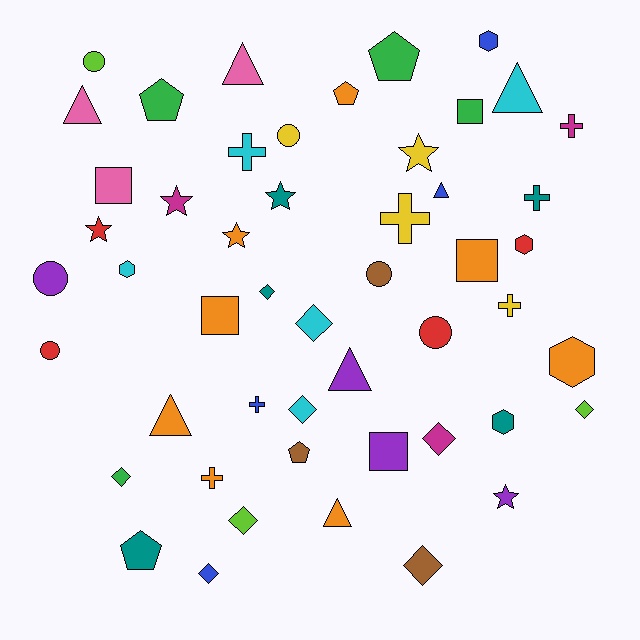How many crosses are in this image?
There are 7 crosses.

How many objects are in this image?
There are 50 objects.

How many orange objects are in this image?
There are 8 orange objects.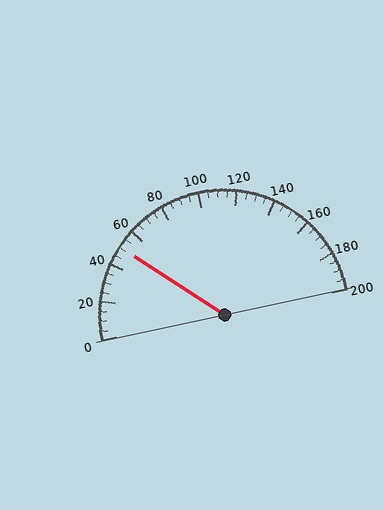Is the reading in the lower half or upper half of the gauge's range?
The reading is in the lower half of the range (0 to 200).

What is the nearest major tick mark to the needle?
The nearest major tick mark is 40.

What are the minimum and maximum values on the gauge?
The gauge ranges from 0 to 200.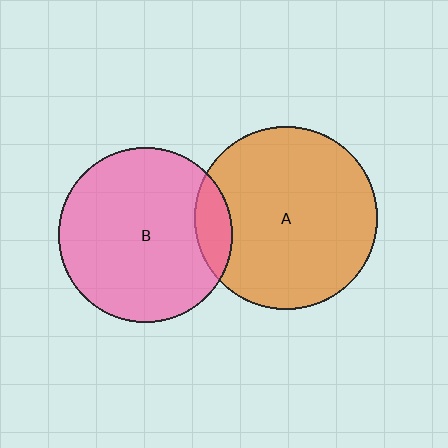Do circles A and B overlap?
Yes.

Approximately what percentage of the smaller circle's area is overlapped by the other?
Approximately 10%.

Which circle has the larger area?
Circle A (orange).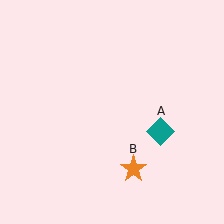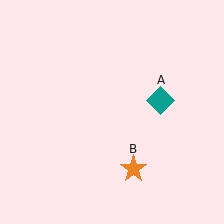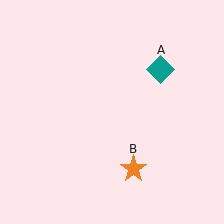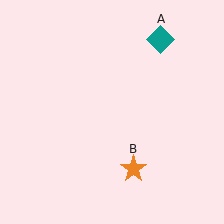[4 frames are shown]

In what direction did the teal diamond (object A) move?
The teal diamond (object A) moved up.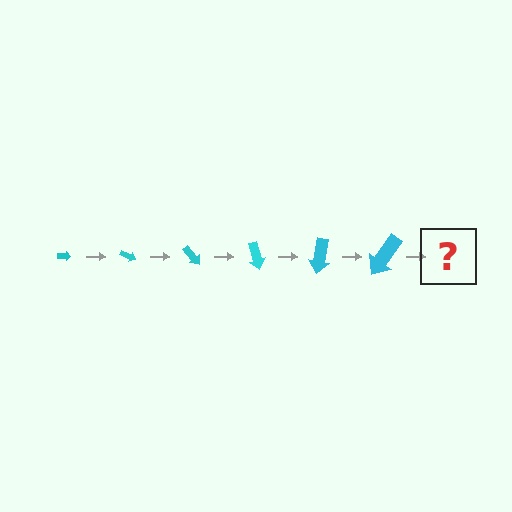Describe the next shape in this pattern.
It should be an arrow, larger than the previous one and rotated 150 degrees from the start.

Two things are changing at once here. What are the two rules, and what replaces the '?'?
The two rules are that the arrow grows larger each step and it rotates 25 degrees each step. The '?' should be an arrow, larger than the previous one and rotated 150 degrees from the start.